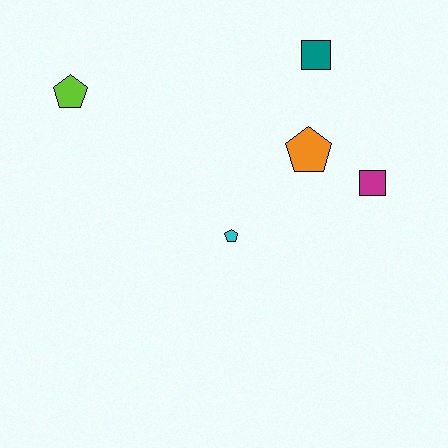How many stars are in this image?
There are no stars.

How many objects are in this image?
There are 5 objects.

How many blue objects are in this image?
There are no blue objects.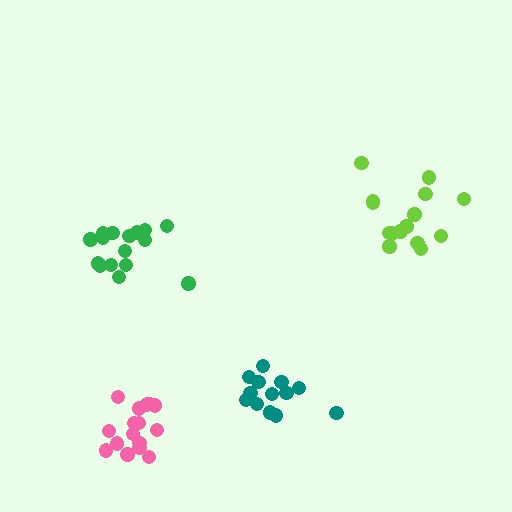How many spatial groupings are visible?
There are 4 spatial groupings.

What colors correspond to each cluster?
The clusters are colored: green, pink, lime, teal.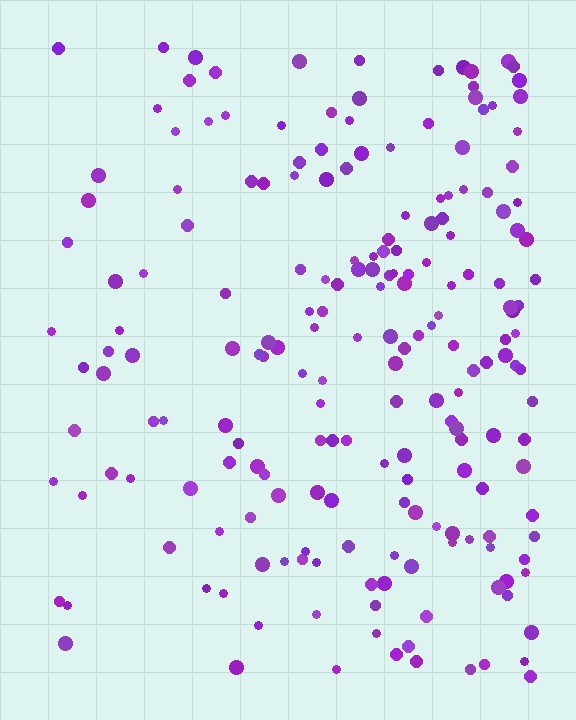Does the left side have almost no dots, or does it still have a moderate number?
Still a moderate number, just noticeably fewer than the right.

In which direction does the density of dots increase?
From left to right, with the right side densest.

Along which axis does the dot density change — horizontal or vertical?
Horizontal.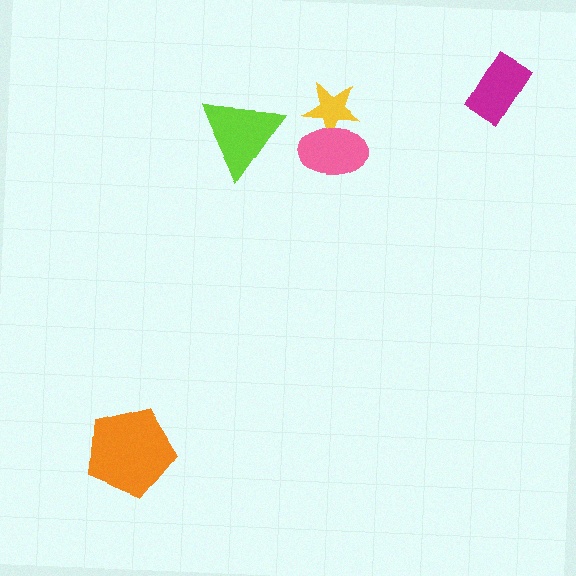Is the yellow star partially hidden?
Yes, it is partially covered by another shape.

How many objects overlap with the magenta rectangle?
0 objects overlap with the magenta rectangle.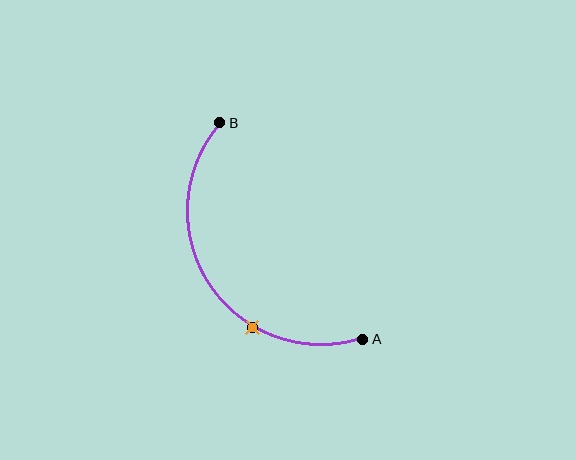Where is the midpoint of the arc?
The arc midpoint is the point on the curve farthest from the straight line joining A and B. It sits to the left of that line.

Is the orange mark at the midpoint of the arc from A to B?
No. The orange mark lies on the arc but is closer to endpoint A. The arc midpoint would be at the point on the curve equidistant along the arc from both A and B.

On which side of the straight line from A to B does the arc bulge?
The arc bulges to the left of the straight line connecting A and B.